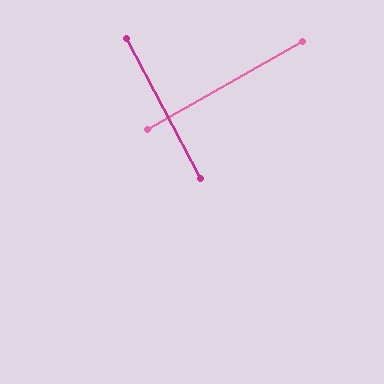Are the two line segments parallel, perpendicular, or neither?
Perpendicular — they meet at approximately 88°.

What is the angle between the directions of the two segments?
Approximately 88 degrees.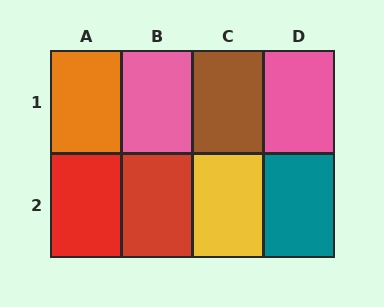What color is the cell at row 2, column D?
Teal.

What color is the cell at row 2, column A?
Red.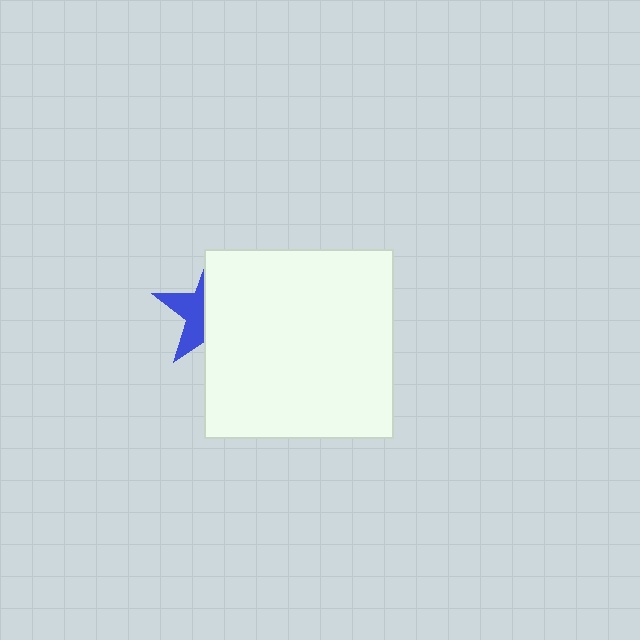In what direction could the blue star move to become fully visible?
The blue star could move left. That would shift it out from behind the white square entirely.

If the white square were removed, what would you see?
You would see the complete blue star.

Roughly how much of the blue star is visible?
A small part of it is visible (roughly 38%).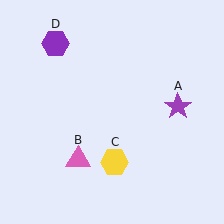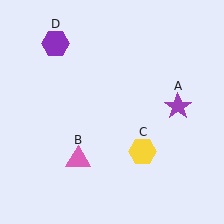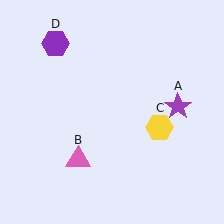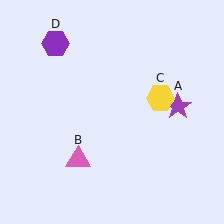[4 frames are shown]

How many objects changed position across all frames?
1 object changed position: yellow hexagon (object C).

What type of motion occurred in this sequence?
The yellow hexagon (object C) rotated counterclockwise around the center of the scene.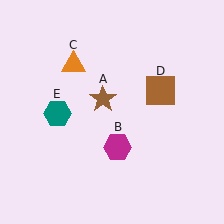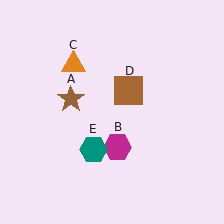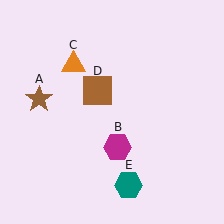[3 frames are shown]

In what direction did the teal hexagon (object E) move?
The teal hexagon (object E) moved down and to the right.